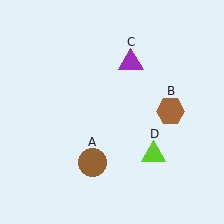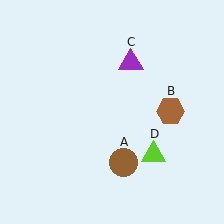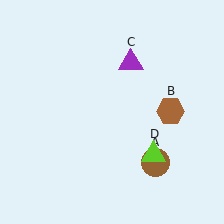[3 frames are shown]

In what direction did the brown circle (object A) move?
The brown circle (object A) moved right.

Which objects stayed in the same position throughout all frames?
Brown hexagon (object B) and purple triangle (object C) and lime triangle (object D) remained stationary.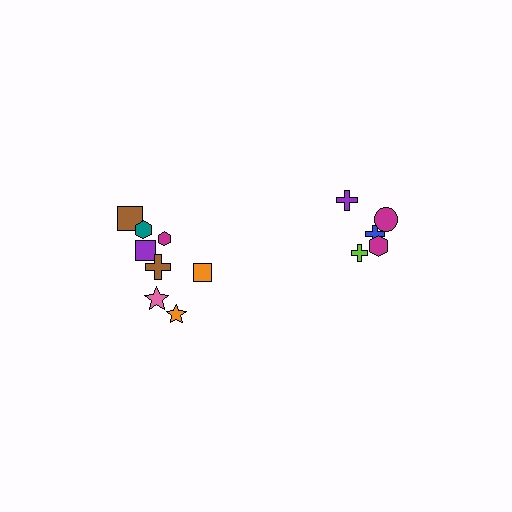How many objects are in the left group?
There are 8 objects.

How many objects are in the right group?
There are 5 objects.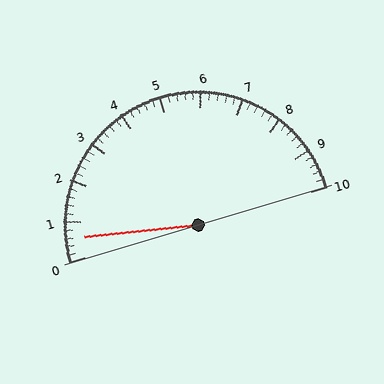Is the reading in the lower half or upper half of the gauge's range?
The reading is in the lower half of the range (0 to 10).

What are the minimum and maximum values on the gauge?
The gauge ranges from 0 to 10.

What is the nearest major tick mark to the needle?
The nearest major tick mark is 1.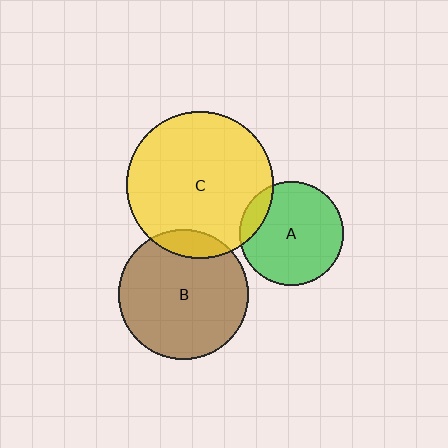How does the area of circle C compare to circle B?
Approximately 1.3 times.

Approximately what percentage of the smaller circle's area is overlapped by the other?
Approximately 10%.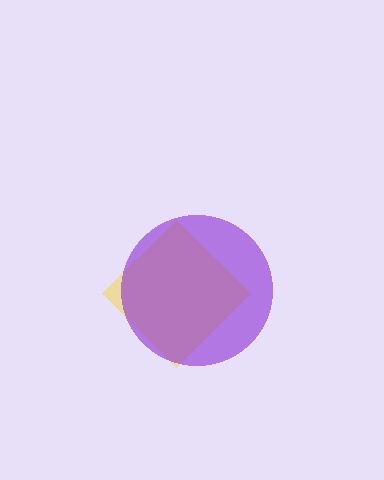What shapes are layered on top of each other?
The layered shapes are: a yellow diamond, a purple circle.